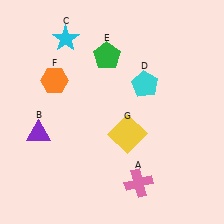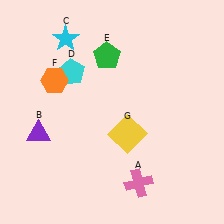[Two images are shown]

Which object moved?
The cyan pentagon (D) moved left.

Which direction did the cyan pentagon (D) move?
The cyan pentagon (D) moved left.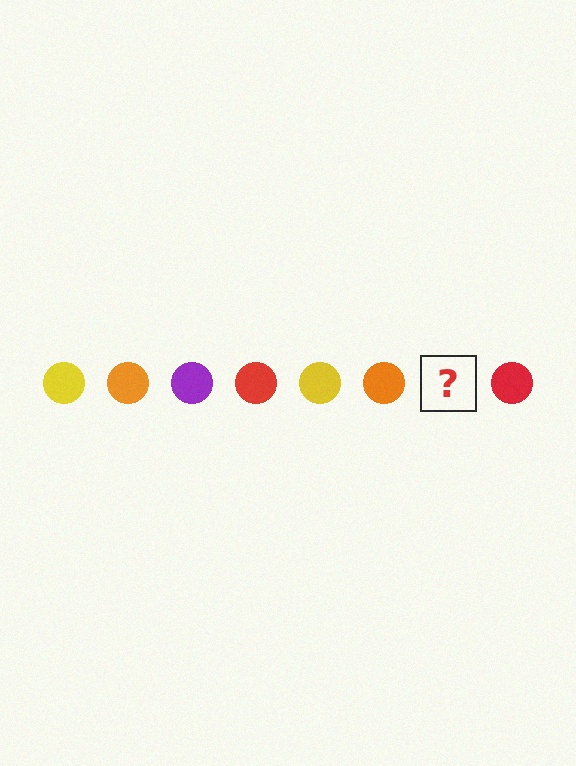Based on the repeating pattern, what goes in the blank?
The blank should be a purple circle.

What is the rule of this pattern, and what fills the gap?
The rule is that the pattern cycles through yellow, orange, purple, red circles. The gap should be filled with a purple circle.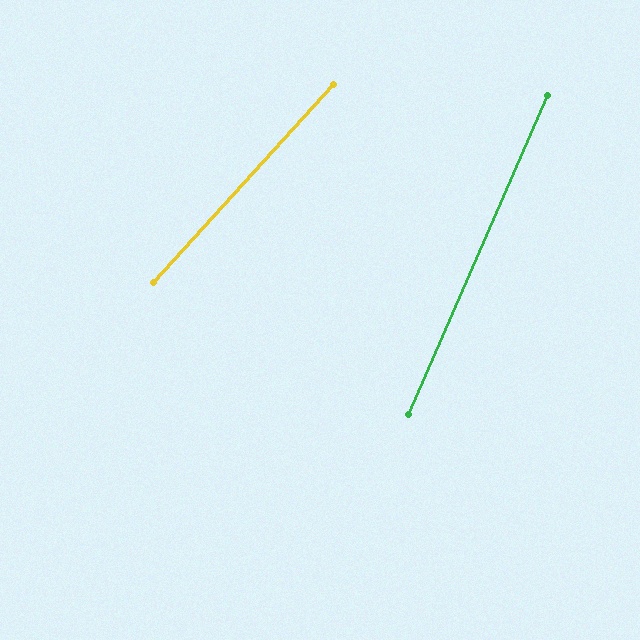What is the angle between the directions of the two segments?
Approximately 19 degrees.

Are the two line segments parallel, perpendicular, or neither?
Neither parallel nor perpendicular — they differ by about 19°.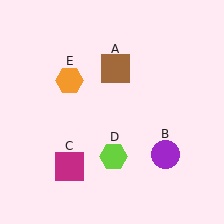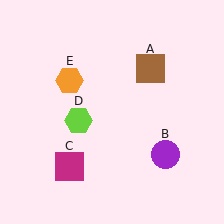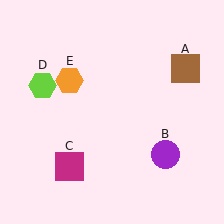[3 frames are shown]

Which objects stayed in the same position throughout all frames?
Purple circle (object B) and magenta square (object C) and orange hexagon (object E) remained stationary.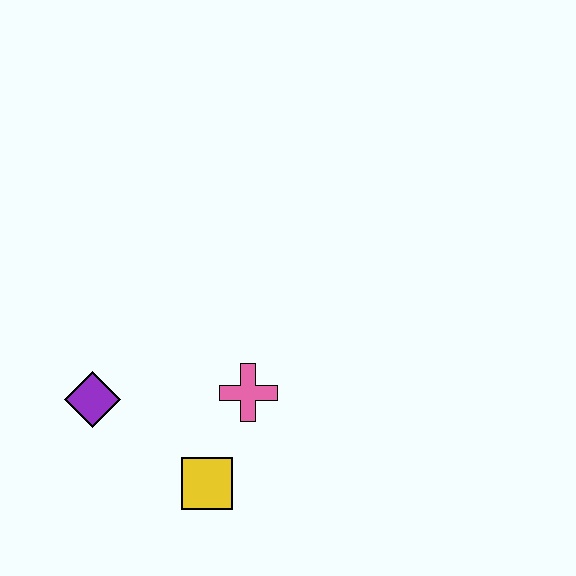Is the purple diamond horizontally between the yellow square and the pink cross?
No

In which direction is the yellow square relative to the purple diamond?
The yellow square is to the right of the purple diamond.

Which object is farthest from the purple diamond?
The pink cross is farthest from the purple diamond.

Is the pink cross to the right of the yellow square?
Yes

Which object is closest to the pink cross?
The yellow square is closest to the pink cross.